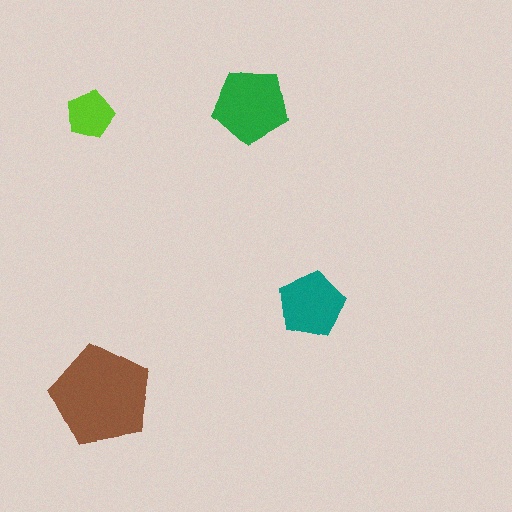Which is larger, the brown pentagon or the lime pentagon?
The brown one.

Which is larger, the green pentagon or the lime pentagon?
The green one.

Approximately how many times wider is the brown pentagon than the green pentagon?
About 1.5 times wider.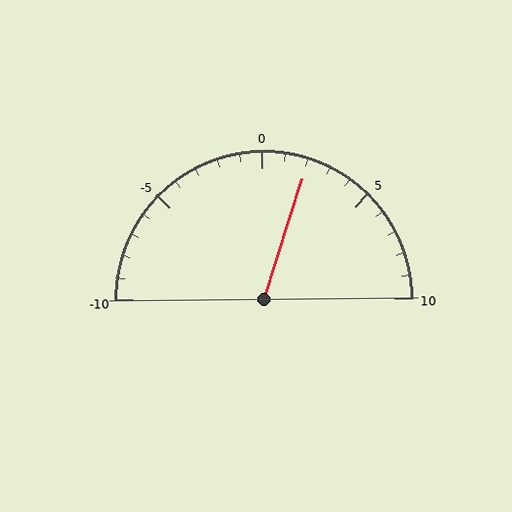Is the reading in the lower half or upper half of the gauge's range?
The reading is in the upper half of the range (-10 to 10).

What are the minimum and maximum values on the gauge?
The gauge ranges from -10 to 10.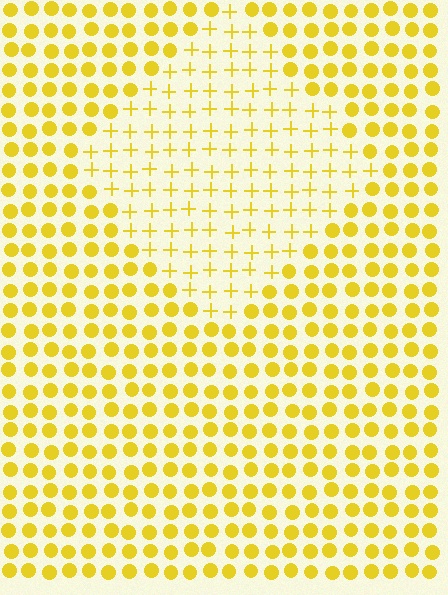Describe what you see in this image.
The image is filled with small yellow elements arranged in a uniform grid. A diamond-shaped region contains plus signs, while the surrounding area contains circles. The boundary is defined purely by the change in element shape.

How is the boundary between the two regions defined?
The boundary is defined by a change in element shape: plus signs inside vs. circles outside. All elements share the same color and spacing.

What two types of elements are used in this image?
The image uses plus signs inside the diamond region and circles outside it.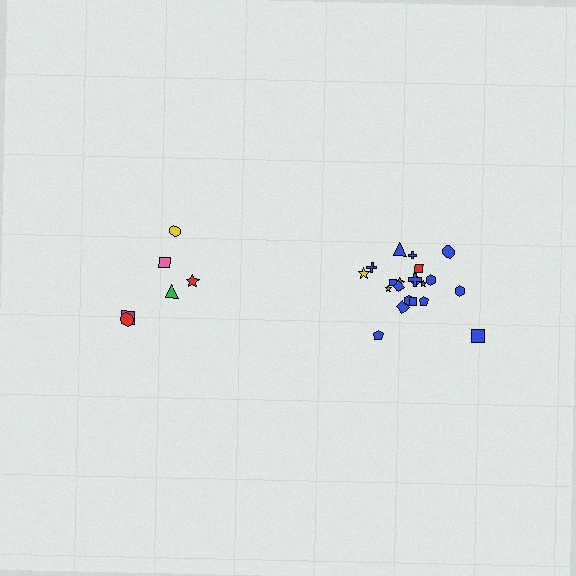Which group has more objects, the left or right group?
The right group.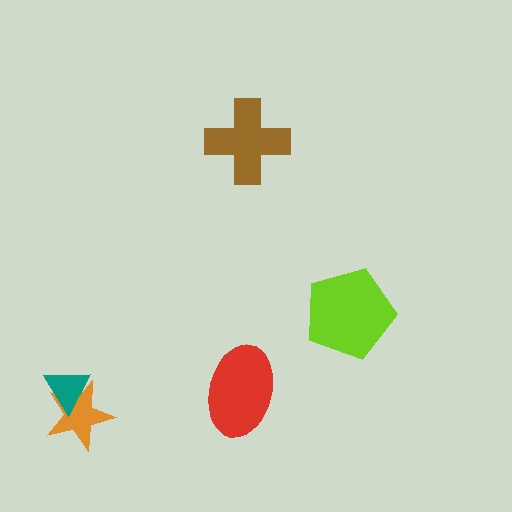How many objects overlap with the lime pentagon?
0 objects overlap with the lime pentagon.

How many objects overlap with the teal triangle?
1 object overlaps with the teal triangle.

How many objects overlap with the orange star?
1 object overlaps with the orange star.